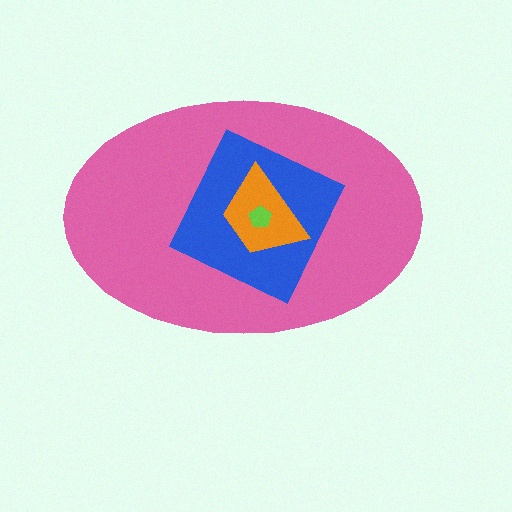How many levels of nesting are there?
4.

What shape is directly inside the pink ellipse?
The blue diamond.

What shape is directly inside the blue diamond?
The orange trapezoid.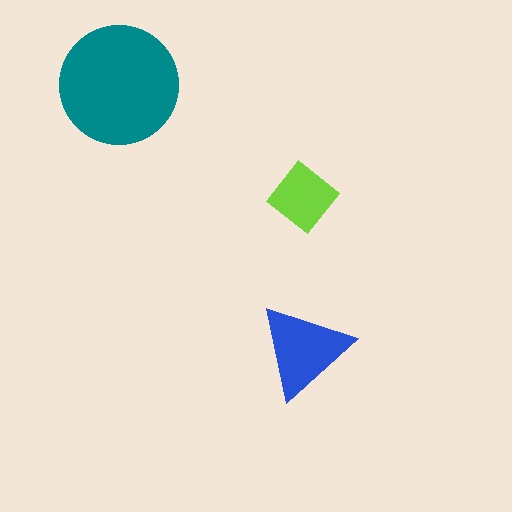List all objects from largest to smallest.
The teal circle, the blue triangle, the lime diamond.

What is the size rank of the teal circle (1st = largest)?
1st.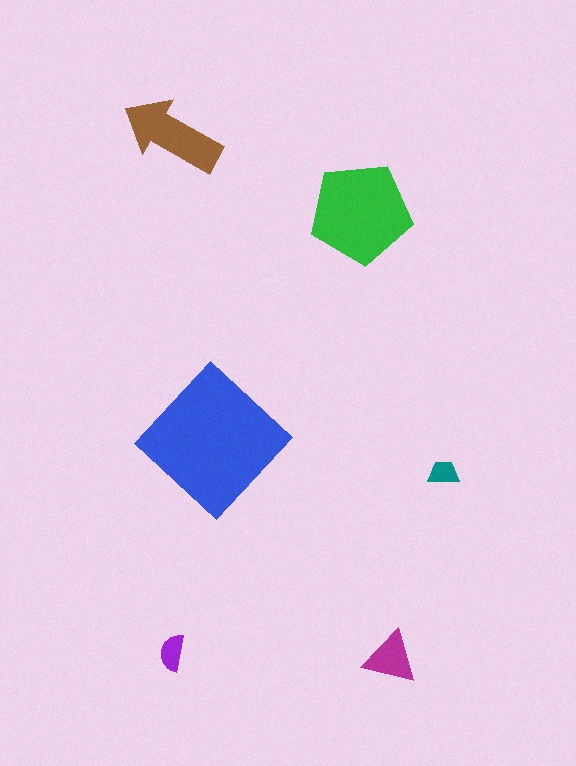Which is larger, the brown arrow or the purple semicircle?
The brown arrow.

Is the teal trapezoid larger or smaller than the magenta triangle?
Smaller.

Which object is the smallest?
The teal trapezoid.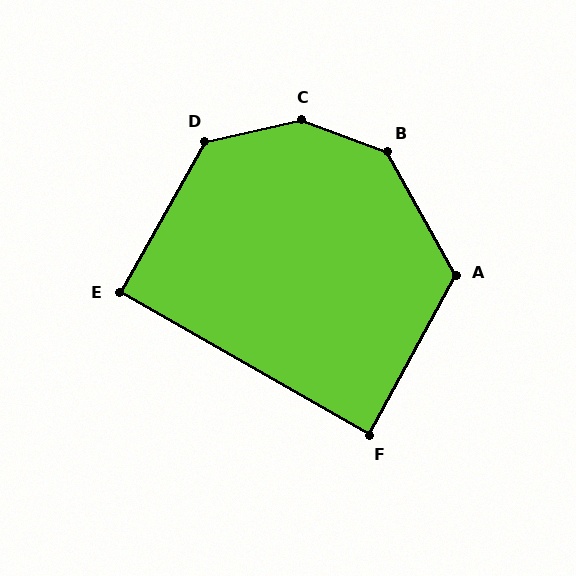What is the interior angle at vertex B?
Approximately 140 degrees (obtuse).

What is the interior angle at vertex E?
Approximately 90 degrees (approximately right).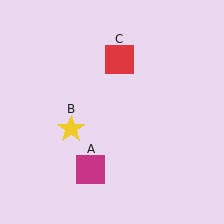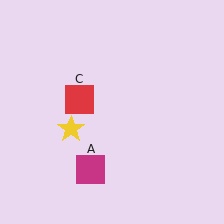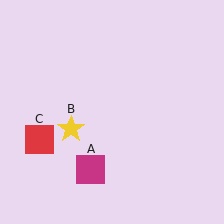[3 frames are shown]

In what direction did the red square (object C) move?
The red square (object C) moved down and to the left.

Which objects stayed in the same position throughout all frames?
Magenta square (object A) and yellow star (object B) remained stationary.